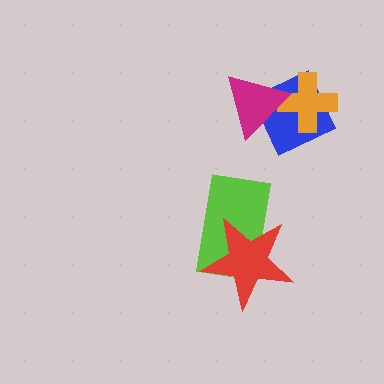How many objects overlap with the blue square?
2 objects overlap with the blue square.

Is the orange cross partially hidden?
Yes, it is partially covered by another shape.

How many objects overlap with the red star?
1 object overlaps with the red star.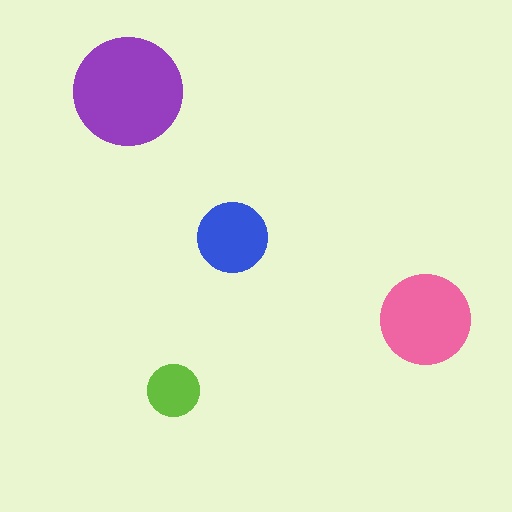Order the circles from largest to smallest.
the purple one, the pink one, the blue one, the lime one.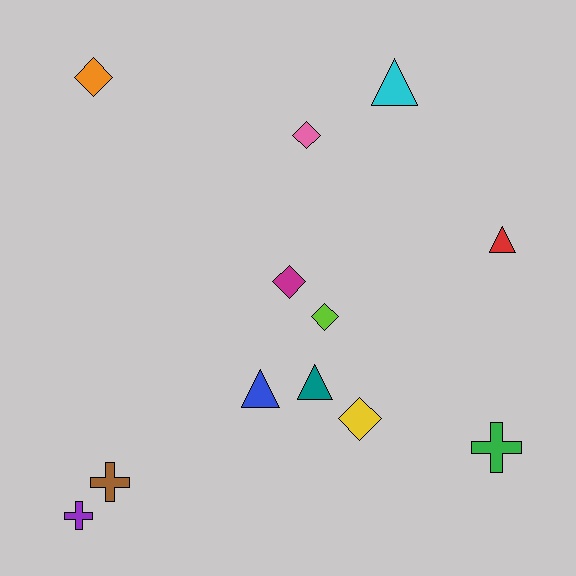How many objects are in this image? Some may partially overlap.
There are 12 objects.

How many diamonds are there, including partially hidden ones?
There are 5 diamonds.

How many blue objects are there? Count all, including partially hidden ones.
There is 1 blue object.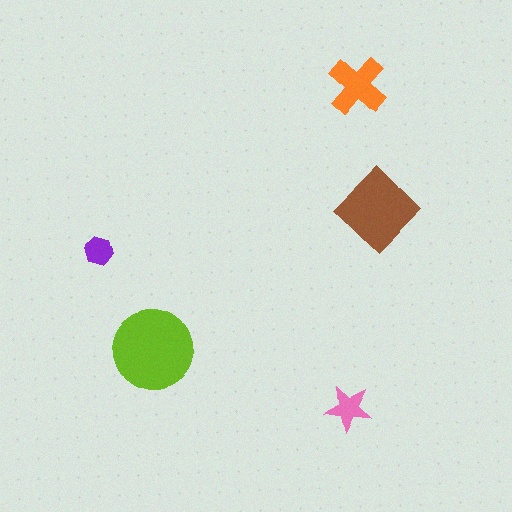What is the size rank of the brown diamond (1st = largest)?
2nd.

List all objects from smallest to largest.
The purple hexagon, the pink star, the orange cross, the brown diamond, the lime circle.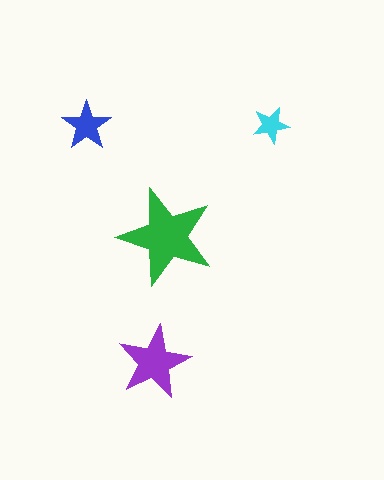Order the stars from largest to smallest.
the green one, the purple one, the blue one, the cyan one.